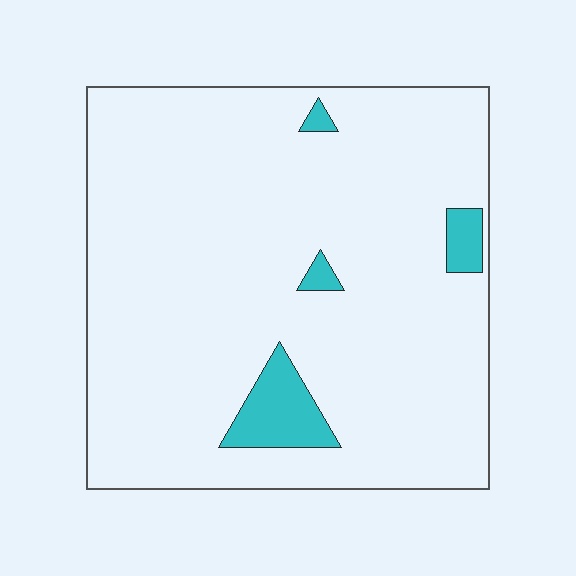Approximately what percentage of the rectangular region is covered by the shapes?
Approximately 5%.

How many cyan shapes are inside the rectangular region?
4.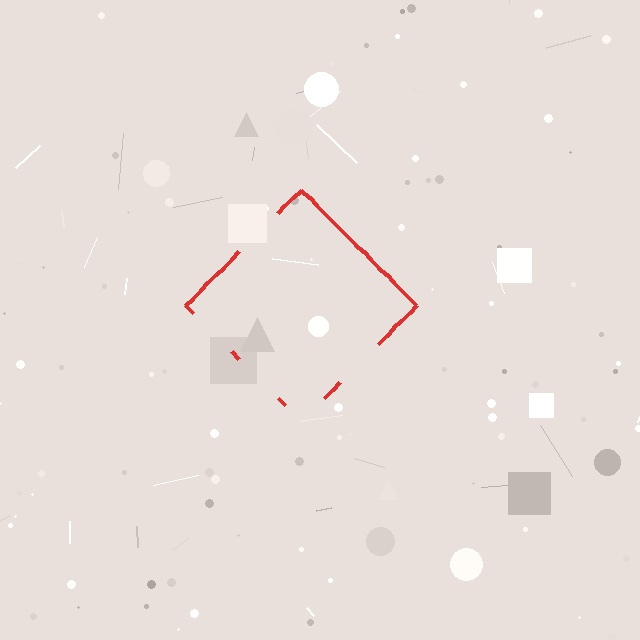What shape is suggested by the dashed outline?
The dashed outline suggests a diamond.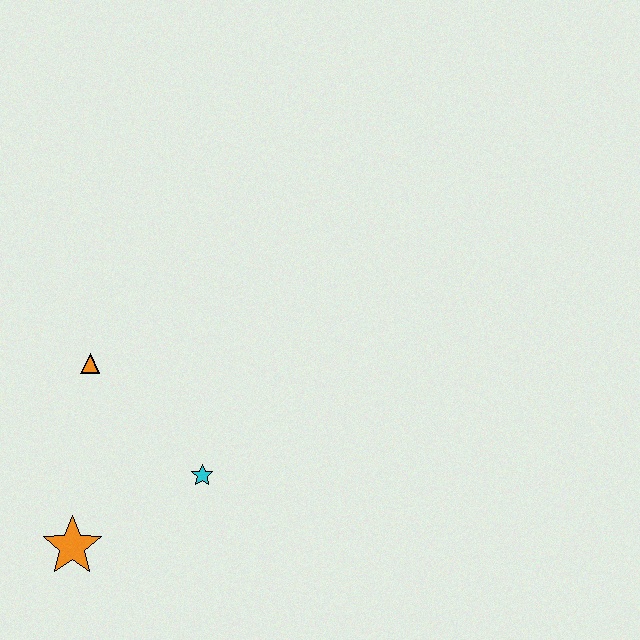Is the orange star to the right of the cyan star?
No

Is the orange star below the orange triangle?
Yes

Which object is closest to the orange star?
The cyan star is closest to the orange star.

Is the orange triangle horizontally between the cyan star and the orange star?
Yes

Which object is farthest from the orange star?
The orange triangle is farthest from the orange star.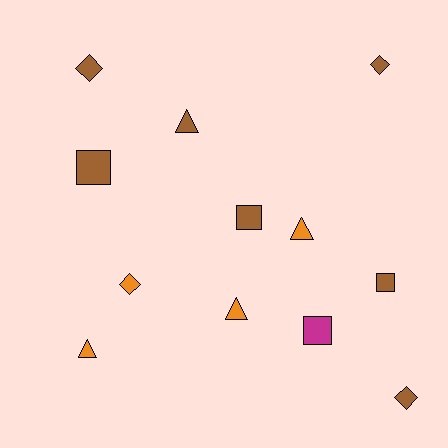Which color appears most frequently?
Brown, with 7 objects.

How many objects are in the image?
There are 12 objects.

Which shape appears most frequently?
Triangle, with 4 objects.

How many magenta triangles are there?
There are no magenta triangles.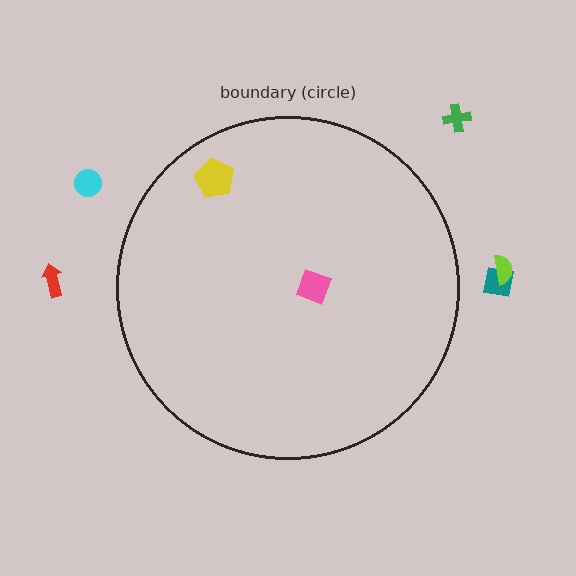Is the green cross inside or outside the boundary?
Outside.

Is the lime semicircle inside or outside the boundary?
Outside.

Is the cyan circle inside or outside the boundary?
Outside.